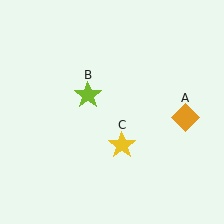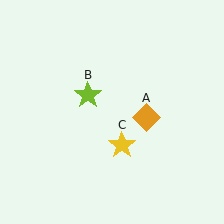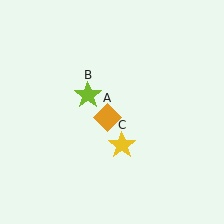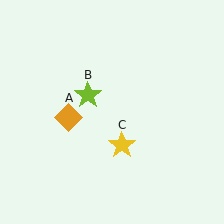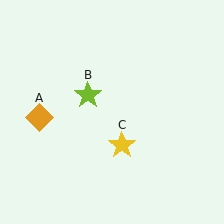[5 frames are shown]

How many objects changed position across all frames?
1 object changed position: orange diamond (object A).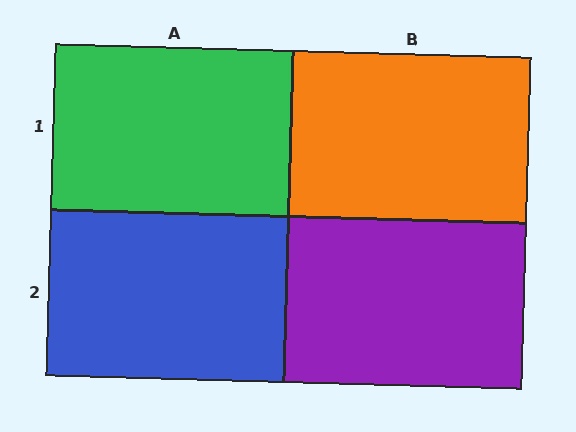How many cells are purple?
1 cell is purple.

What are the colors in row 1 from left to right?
Green, orange.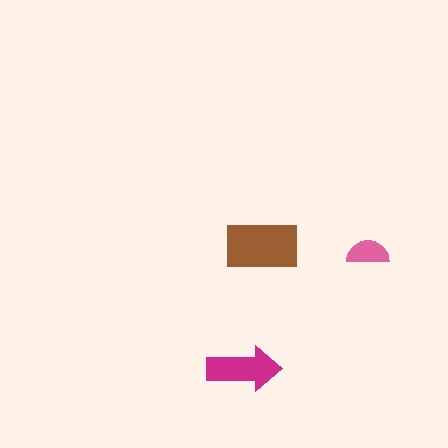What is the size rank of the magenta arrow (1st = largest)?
2nd.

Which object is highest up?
The brown rectangle is topmost.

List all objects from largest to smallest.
The brown rectangle, the magenta arrow, the pink semicircle.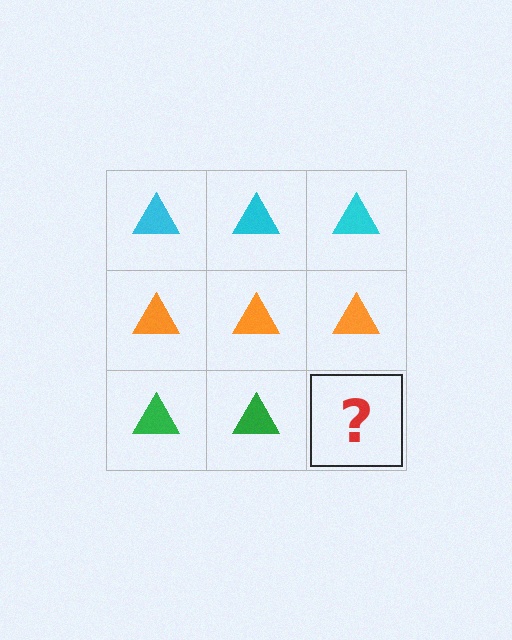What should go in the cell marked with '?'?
The missing cell should contain a green triangle.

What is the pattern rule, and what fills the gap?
The rule is that each row has a consistent color. The gap should be filled with a green triangle.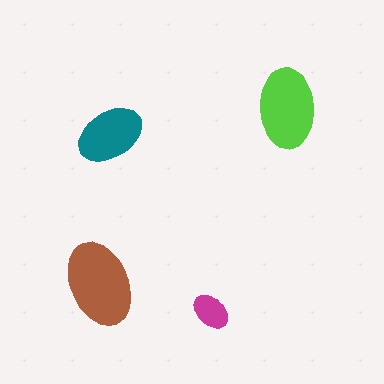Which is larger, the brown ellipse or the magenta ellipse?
The brown one.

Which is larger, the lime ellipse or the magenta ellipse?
The lime one.